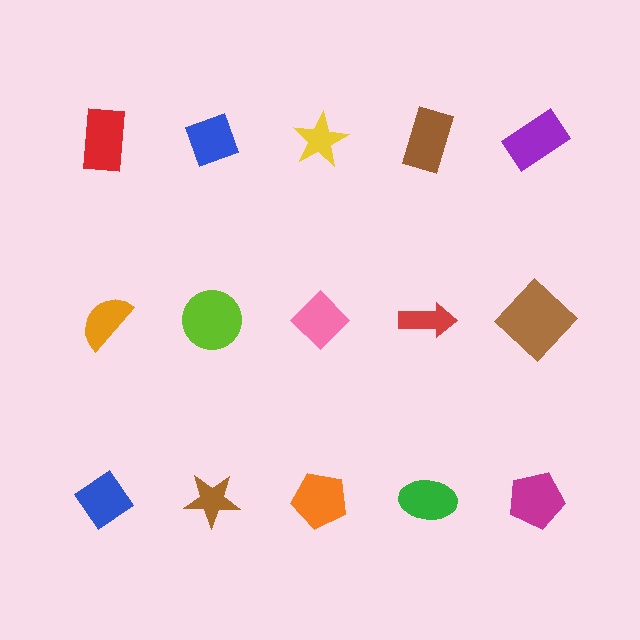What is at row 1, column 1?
A red rectangle.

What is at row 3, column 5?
A magenta pentagon.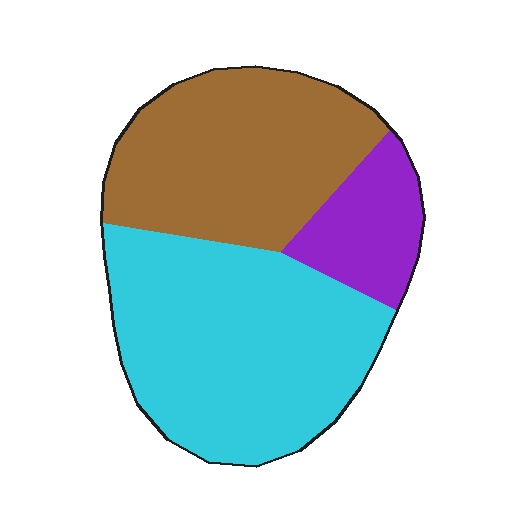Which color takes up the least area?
Purple, at roughly 15%.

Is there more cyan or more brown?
Cyan.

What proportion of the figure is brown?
Brown covers 37% of the figure.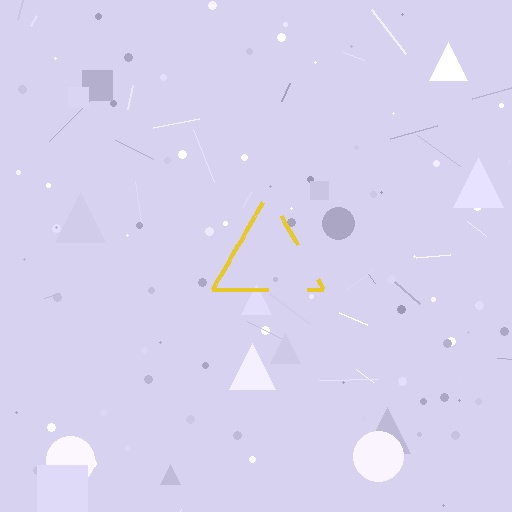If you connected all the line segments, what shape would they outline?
They would outline a triangle.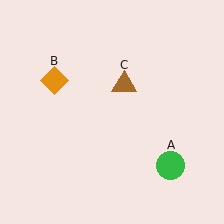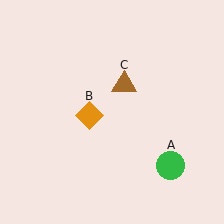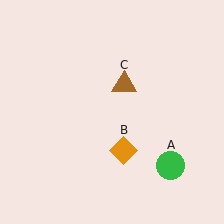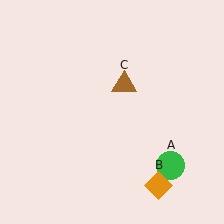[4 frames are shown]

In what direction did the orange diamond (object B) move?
The orange diamond (object B) moved down and to the right.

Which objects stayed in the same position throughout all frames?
Green circle (object A) and brown triangle (object C) remained stationary.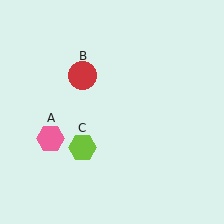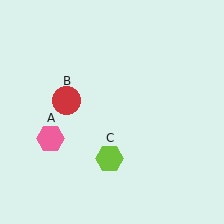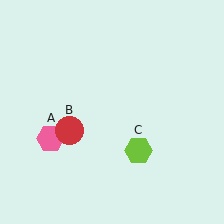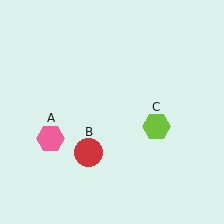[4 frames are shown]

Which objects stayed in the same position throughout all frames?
Pink hexagon (object A) remained stationary.